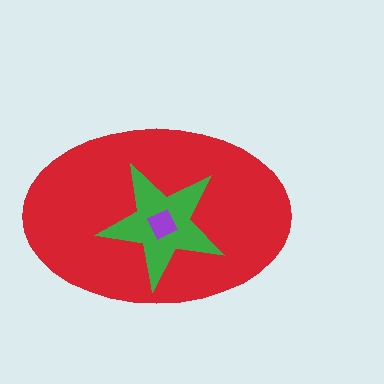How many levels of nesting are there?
3.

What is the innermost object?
The purple diamond.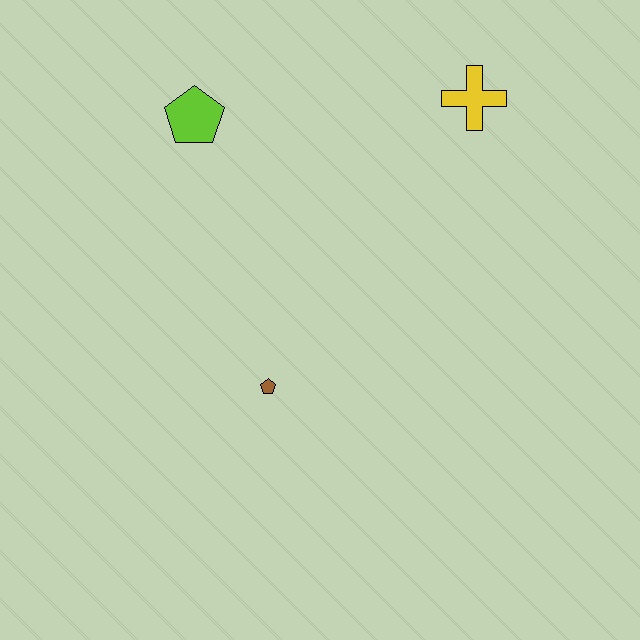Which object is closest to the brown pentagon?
The lime pentagon is closest to the brown pentagon.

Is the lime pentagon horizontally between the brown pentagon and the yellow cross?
No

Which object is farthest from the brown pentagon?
The yellow cross is farthest from the brown pentagon.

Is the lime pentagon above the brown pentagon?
Yes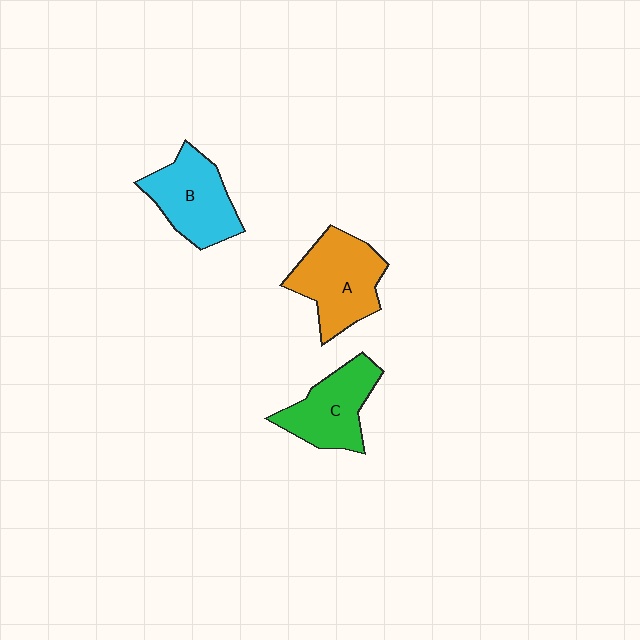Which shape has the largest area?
Shape A (orange).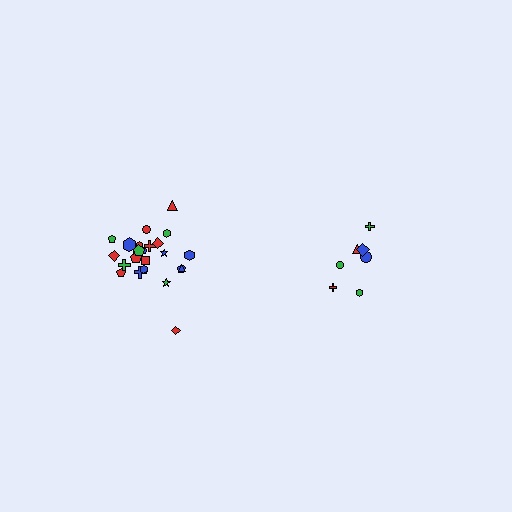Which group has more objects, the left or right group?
The left group.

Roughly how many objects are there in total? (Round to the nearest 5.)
Roughly 30 objects in total.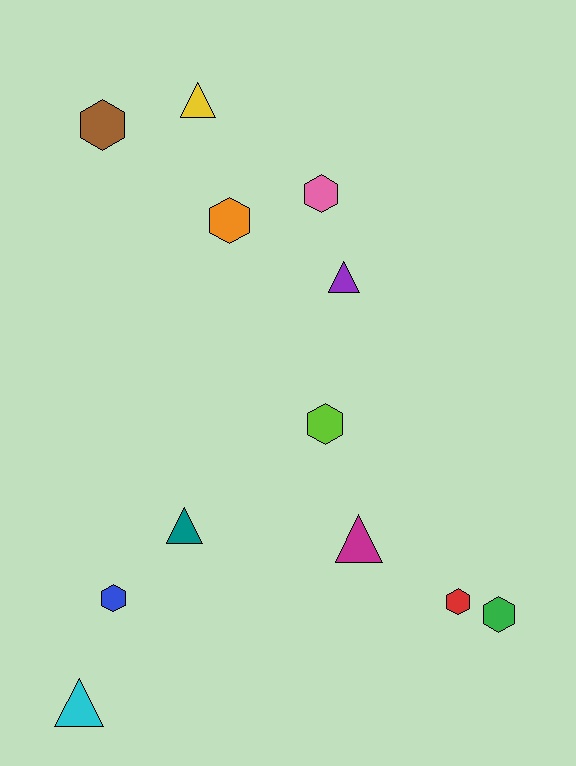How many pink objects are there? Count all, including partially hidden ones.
There is 1 pink object.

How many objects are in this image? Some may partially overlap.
There are 12 objects.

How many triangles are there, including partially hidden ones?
There are 5 triangles.